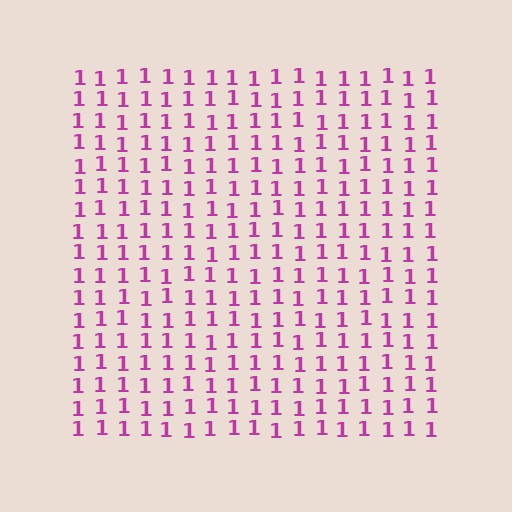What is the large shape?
The large shape is a square.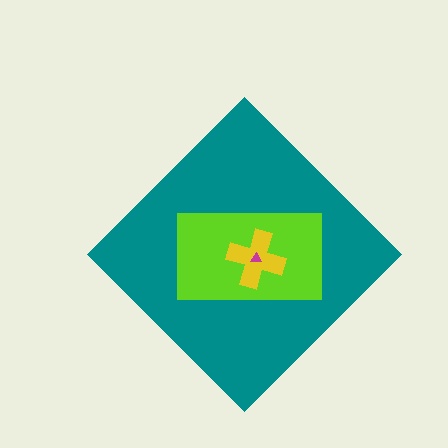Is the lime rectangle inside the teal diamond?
Yes.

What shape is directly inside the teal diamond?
The lime rectangle.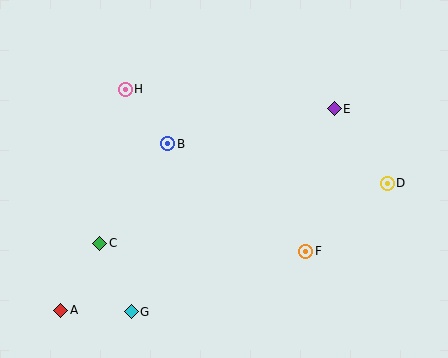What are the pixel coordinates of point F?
Point F is at (306, 251).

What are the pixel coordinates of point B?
Point B is at (168, 144).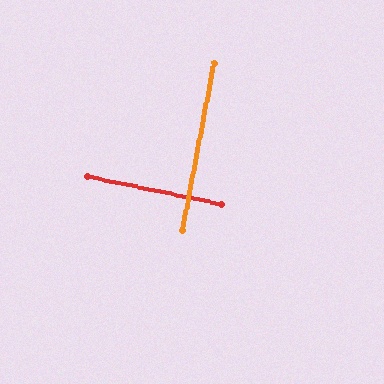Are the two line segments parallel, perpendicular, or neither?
Perpendicular — they meet at approximately 89°.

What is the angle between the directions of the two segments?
Approximately 89 degrees.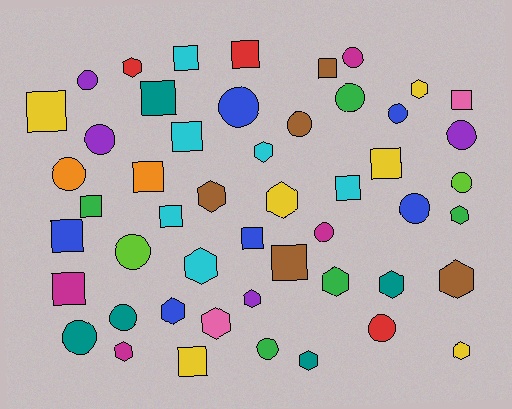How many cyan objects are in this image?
There are 6 cyan objects.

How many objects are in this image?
There are 50 objects.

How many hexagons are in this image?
There are 16 hexagons.